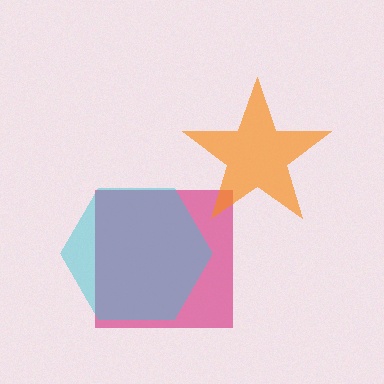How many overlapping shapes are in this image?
There are 3 overlapping shapes in the image.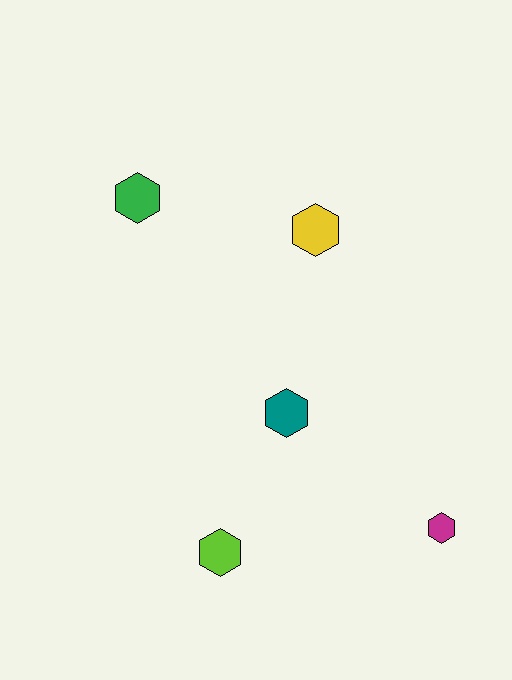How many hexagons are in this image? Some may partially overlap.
There are 5 hexagons.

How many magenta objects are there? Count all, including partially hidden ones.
There is 1 magenta object.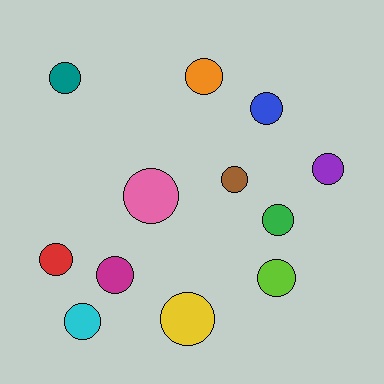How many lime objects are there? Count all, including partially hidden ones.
There is 1 lime object.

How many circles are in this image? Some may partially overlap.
There are 12 circles.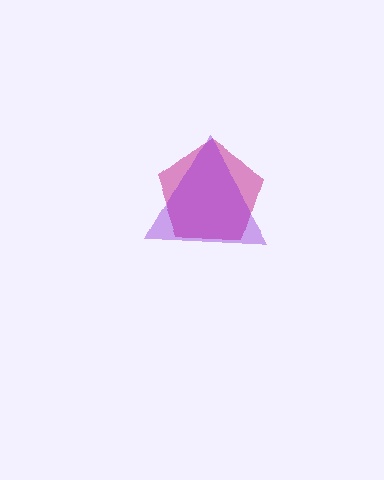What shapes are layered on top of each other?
The layered shapes are: a magenta pentagon, a purple triangle.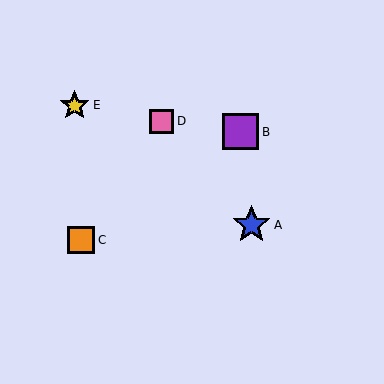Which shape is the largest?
The blue star (labeled A) is the largest.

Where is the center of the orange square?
The center of the orange square is at (81, 240).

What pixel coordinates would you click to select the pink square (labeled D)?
Click at (162, 121) to select the pink square D.